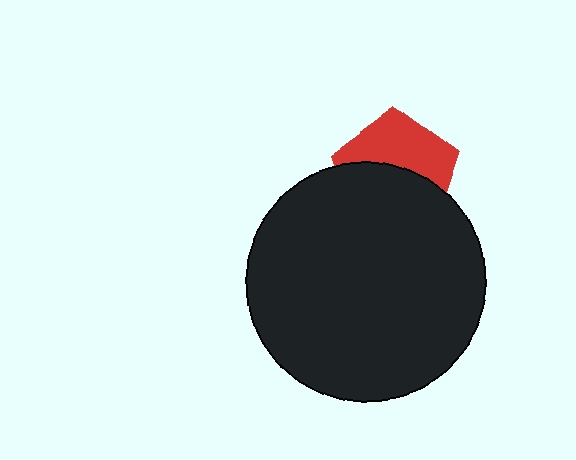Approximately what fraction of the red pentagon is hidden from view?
Roughly 53% of the red pentagon is hidden behind the black circle.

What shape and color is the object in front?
The object in front is a black circle.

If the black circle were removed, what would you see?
You would see the complete red pentagon.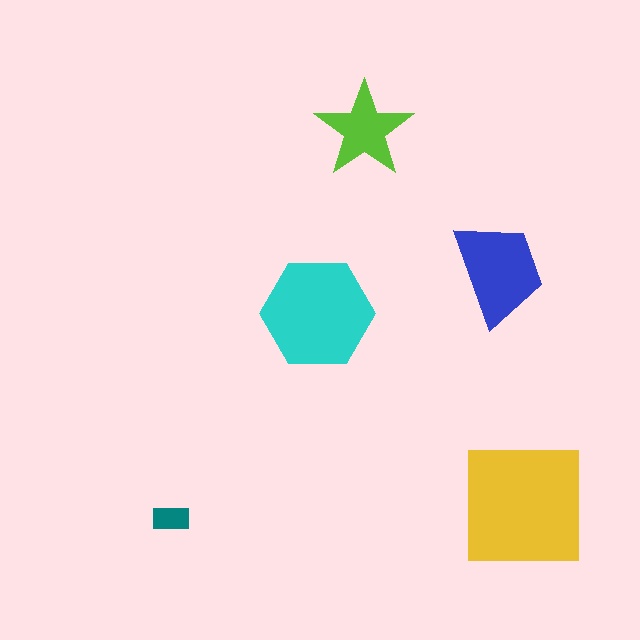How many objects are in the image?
There are 5 objects in the image.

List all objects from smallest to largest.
The teal rectangle, the lime star, the blue trapezoid, the cyan hexagon, the yellow square.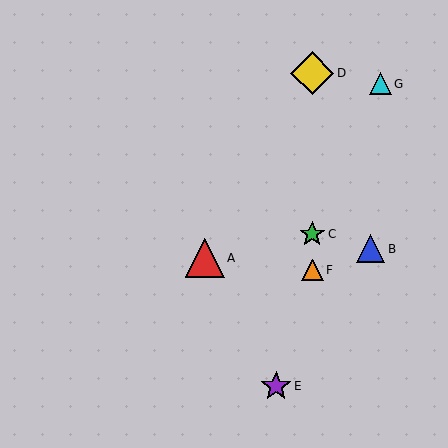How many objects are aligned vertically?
3 objects (C, D, F) are aligned vertically.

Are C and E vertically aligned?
No, C is at x≈312 and E is at x≈276.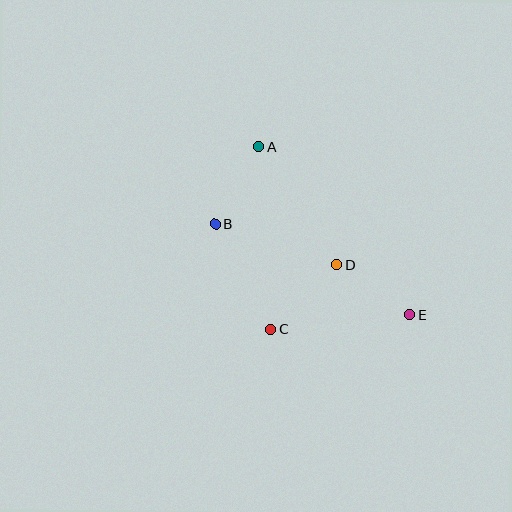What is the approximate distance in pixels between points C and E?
The distance between C and E is approximately 140 pixels.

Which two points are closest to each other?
Points A and B are closest to each other.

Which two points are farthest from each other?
Points A and E are farthest from each other.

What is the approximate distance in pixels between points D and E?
The distance between D and E is approximately 89 pixels.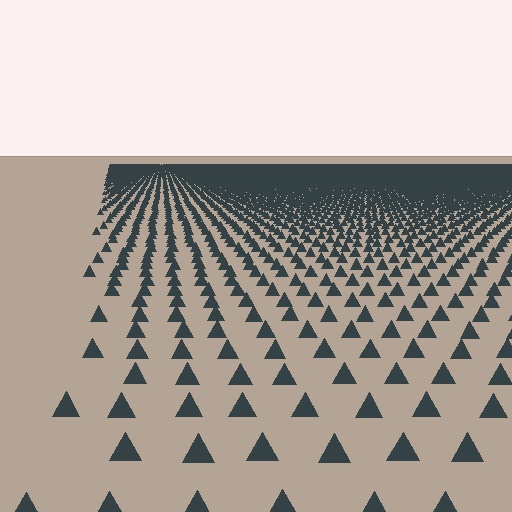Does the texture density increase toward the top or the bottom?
Density increases toward the top.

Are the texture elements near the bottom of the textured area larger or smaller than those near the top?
Larger. Near the bottom, elements are closer to the viewer and appear at a bigger on-screen size.